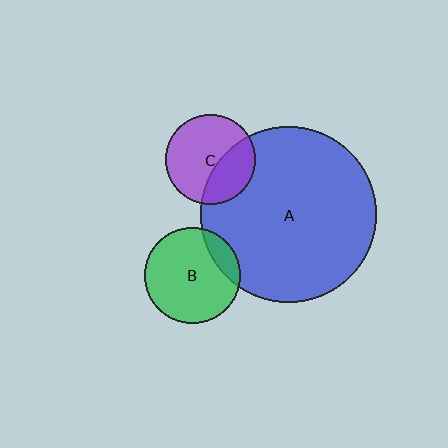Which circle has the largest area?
Circle A (blue).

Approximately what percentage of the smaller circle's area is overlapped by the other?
Approximately 35%.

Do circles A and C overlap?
Yes.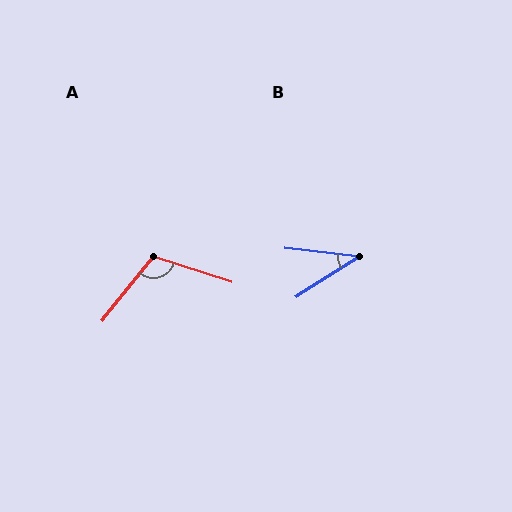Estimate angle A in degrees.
Approximately 111 degrees.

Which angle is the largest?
A, at approximately 111 degrees.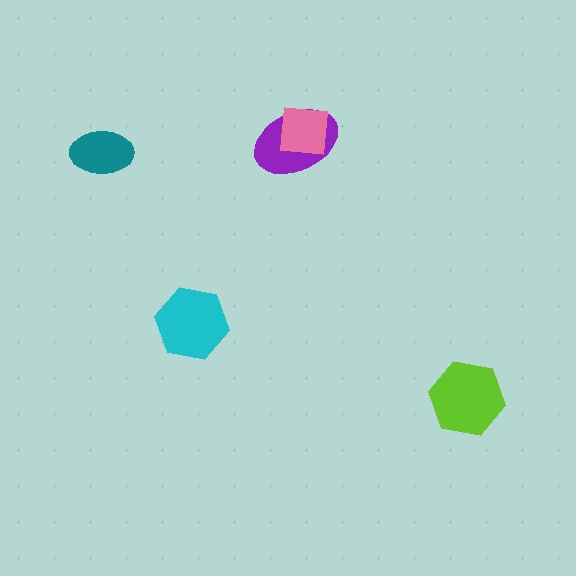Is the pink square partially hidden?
No, no other shape covers it.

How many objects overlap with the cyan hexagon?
0 objects overlap with the cyan hexagon.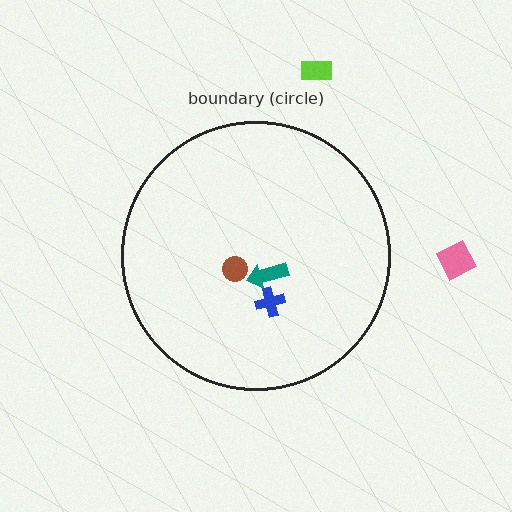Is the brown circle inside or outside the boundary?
Inside.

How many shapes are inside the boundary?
3 inside, 2 outside.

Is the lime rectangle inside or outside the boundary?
Outside.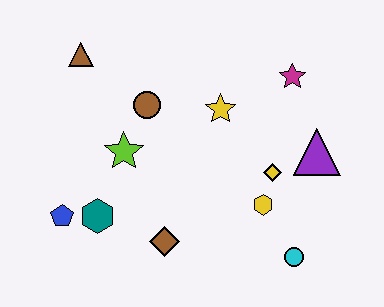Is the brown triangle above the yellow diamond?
Yes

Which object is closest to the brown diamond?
The teal hexagon is closest to the brown diamond.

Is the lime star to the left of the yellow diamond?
Yes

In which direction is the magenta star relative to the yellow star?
The magenta star is to the right of the yellow star.